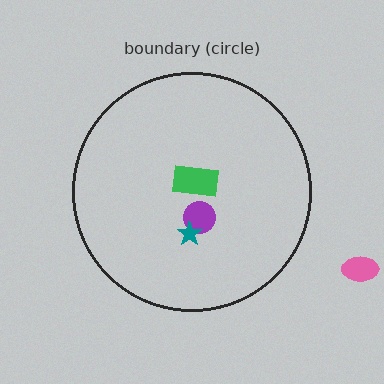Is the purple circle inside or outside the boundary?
Inside.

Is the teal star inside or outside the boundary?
Inside.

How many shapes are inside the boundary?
3 inside, 1 outside.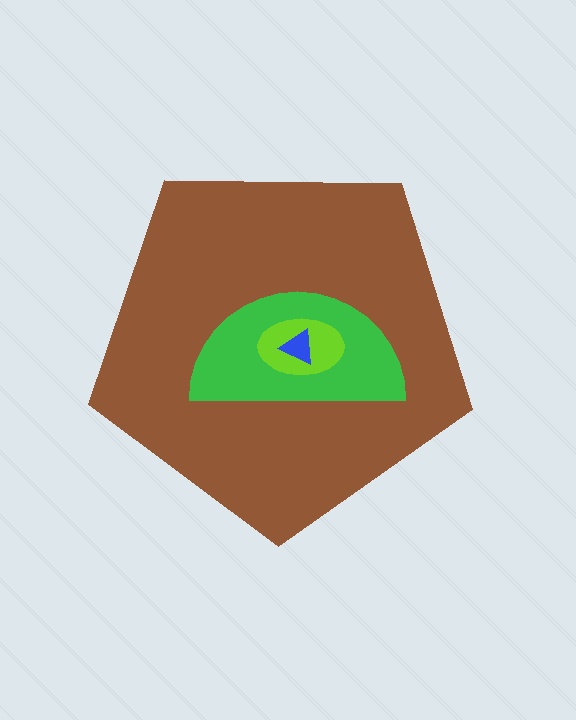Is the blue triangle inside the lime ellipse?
Yes.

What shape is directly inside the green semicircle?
The lime ellipse.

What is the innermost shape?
The blue triangle.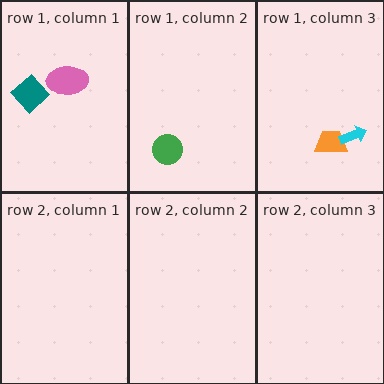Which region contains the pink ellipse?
The row 1, column 1 region.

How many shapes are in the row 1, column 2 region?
1.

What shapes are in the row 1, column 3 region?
The orange trapezoid, the cyan arrow.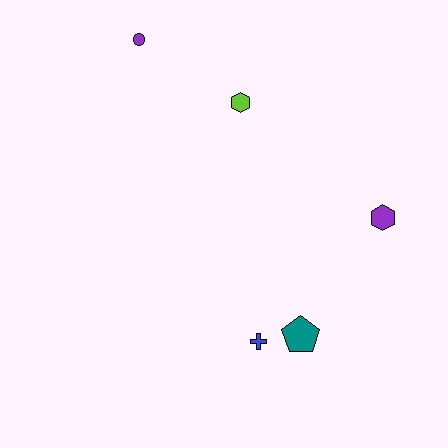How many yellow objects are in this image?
There are no yellow objects.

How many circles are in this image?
There is 1 circle.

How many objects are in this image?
There are 5 objects.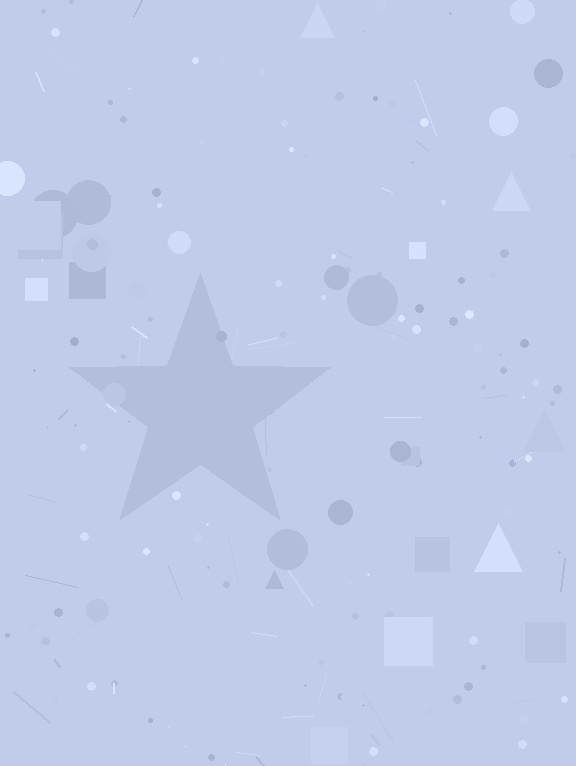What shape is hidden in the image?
A star is hidden in the image.